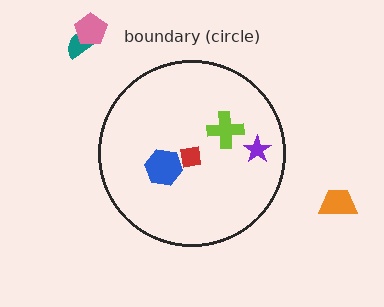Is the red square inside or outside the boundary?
Inside.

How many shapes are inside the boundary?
4 inside, 3 outside.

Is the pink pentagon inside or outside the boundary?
Outside.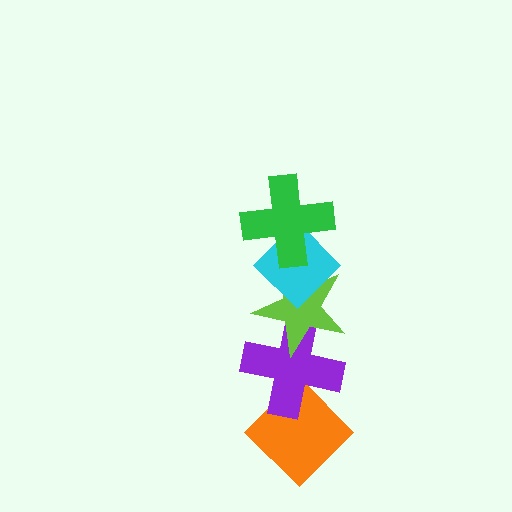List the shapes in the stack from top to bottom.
From top to bottom: the green cross, the cyan diamond, the lime star, the purple cross, the orange diamond.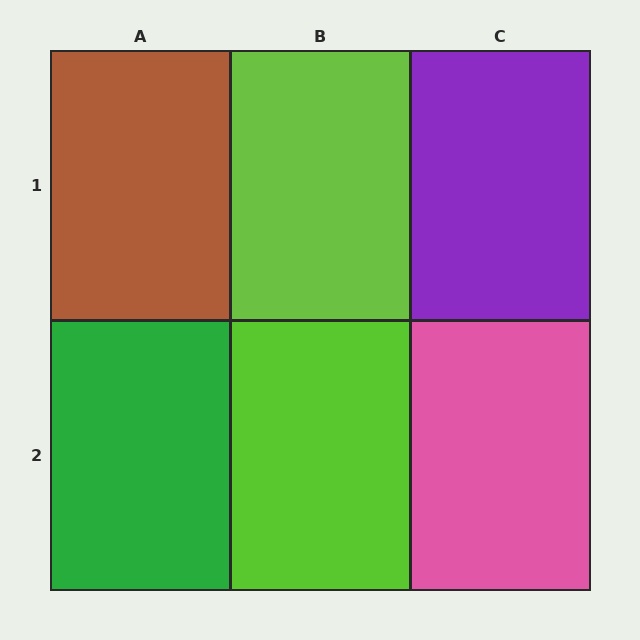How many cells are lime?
2 cells are lime.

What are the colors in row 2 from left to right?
Green, lime, pink.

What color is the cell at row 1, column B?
Lime.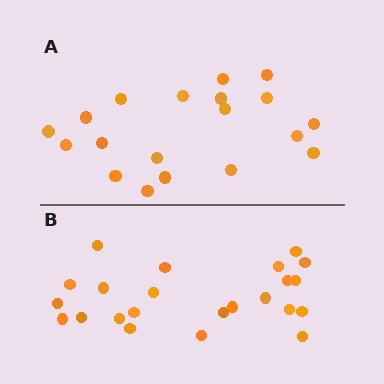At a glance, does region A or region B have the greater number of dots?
Region B (the bottom region) has more dots.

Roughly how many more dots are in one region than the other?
Region B has about 4 more dots than region A.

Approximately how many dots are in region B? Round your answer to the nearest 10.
About 20 dots. (The exact count is 23, which rounds to 20.)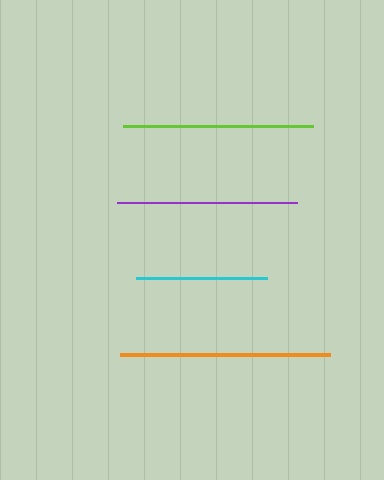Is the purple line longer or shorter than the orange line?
The orange line is longer than the purple line.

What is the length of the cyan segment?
The cyan segment is approximately 131 pixels long.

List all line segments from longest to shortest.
From longest to shortest: orange, lime, purple, cyan.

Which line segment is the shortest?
The cyan line is the shortest at approximately 131 pixels.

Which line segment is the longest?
The orange line is the longest at approximately 210 pixels.